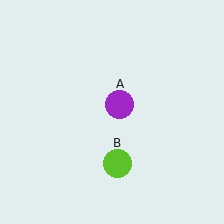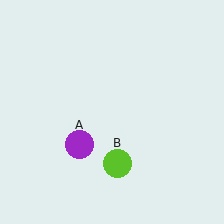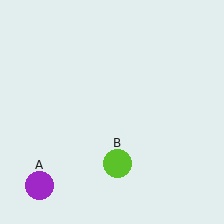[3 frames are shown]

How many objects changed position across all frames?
1 object changed position: purple circle (object A).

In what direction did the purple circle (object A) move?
The purple circle (object A) moved down and to the left.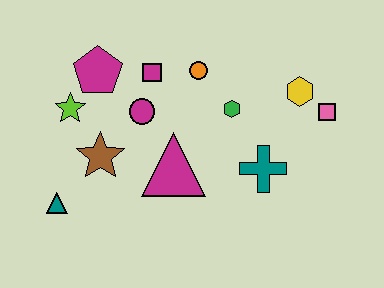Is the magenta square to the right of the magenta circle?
Yes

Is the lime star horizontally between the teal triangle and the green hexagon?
Yes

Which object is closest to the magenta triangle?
The magenta circle is closest to the magenta triangle.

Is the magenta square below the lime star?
No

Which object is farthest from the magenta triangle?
The pink square is farthest from the magenta triangle.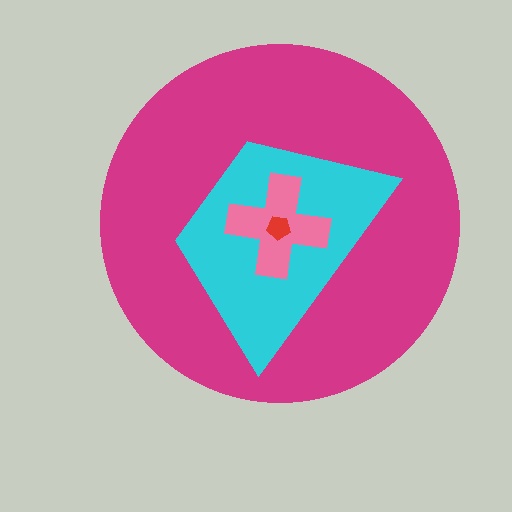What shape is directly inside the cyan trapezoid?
The pink cross.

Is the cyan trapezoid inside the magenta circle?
Yes.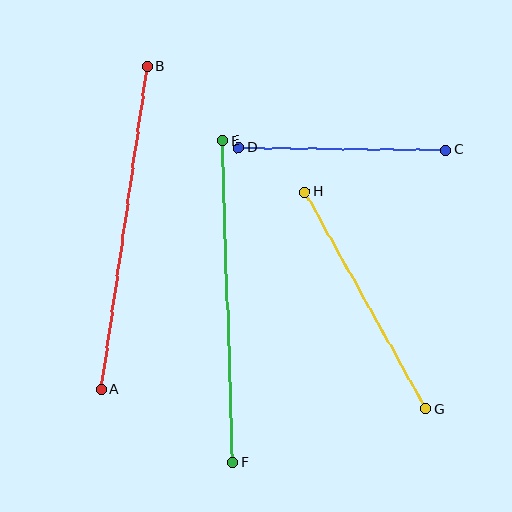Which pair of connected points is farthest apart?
Points A and B are farthest apart.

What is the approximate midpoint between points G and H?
The midpoint is at approximately (366, 300) pixels.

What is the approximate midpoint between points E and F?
The midpoint is at approximately (228, 302) pixels.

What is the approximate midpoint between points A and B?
The midpoint is at approximately (124, 228) pixels.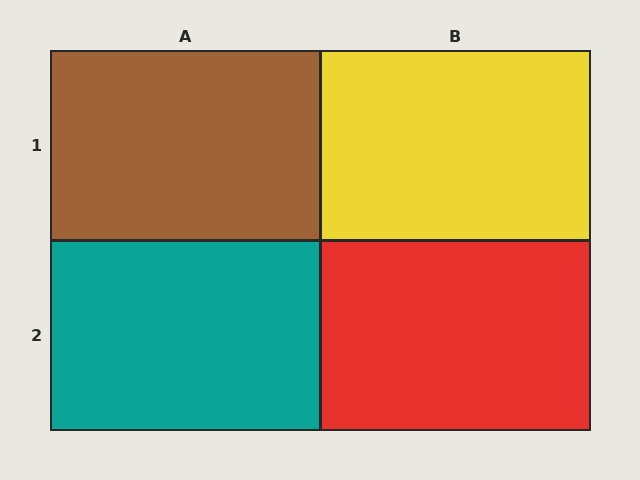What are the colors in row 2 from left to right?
Teal, red.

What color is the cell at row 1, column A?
Brown.